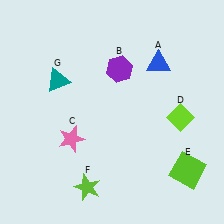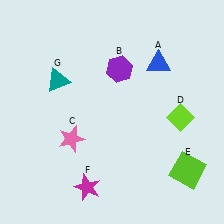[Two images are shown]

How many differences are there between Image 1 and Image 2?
There is 1 difference between the two images.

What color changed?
The star (F) changed from lime in Image 1 to magenta in Image 2.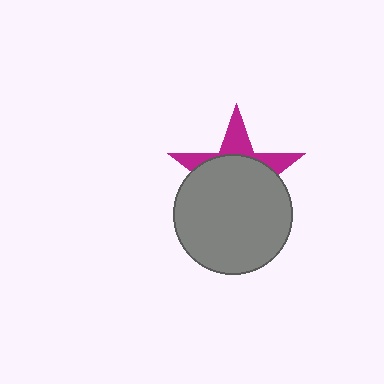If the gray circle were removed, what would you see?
You would see the complete magenta star.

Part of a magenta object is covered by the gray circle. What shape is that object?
It is a star.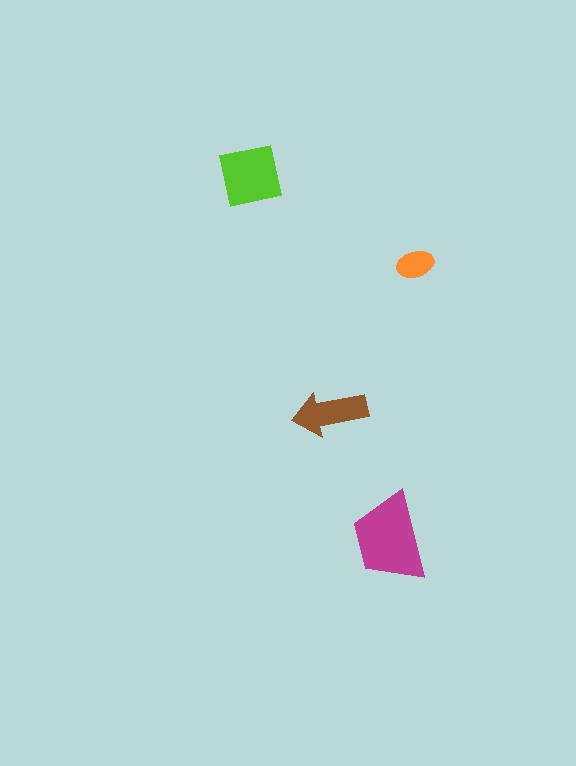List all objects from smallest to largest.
The orange ellipse, the brown arrow, the lime square, the magenta trapezoid.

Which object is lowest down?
The magenta trapezoid is bottommost.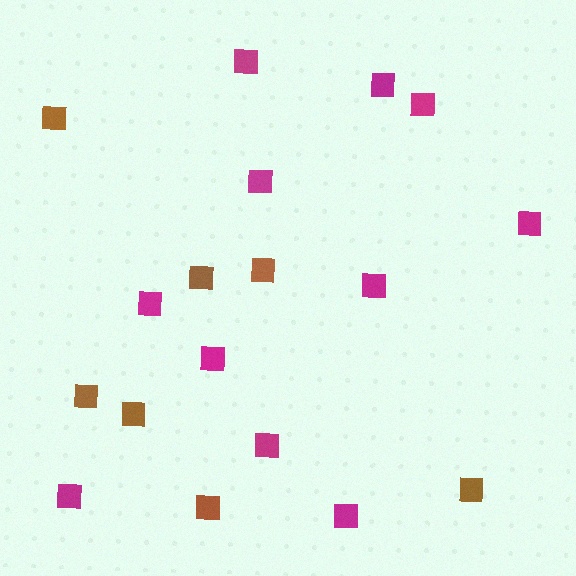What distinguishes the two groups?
There are 2 groups: one group of magenta squares (11) and one group of brown squares (7).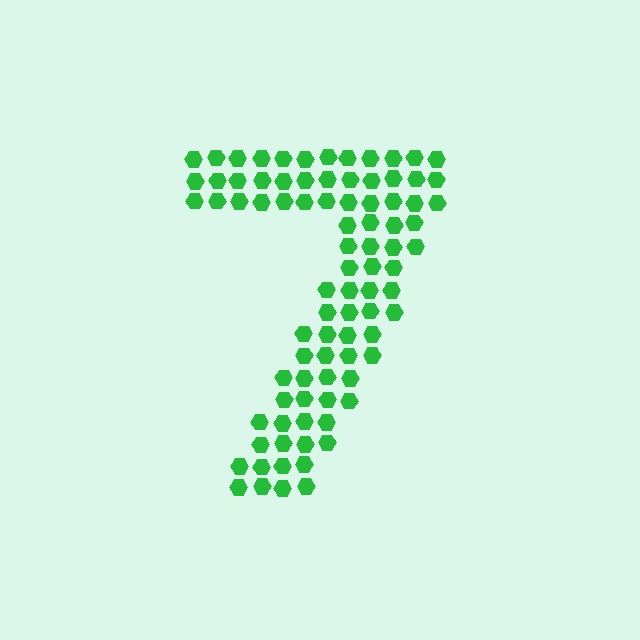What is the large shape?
The large shape is the digit 7.